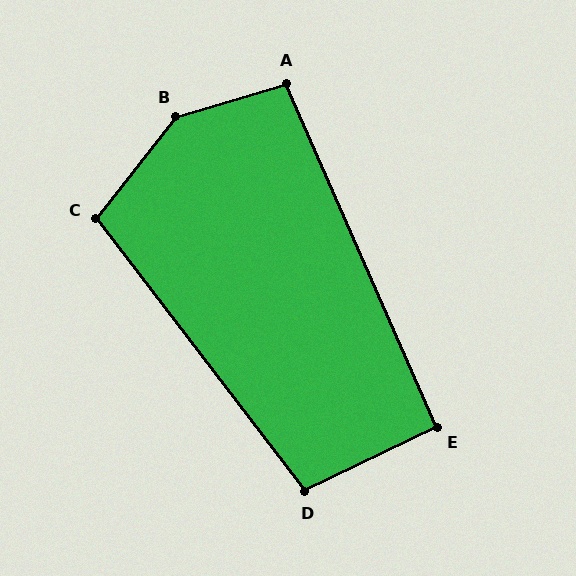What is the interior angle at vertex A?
Approximately 97 degrees (obtuse).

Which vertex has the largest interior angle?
B, at approximately 145 degrees.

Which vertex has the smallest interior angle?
E, at approximately 92 degrees.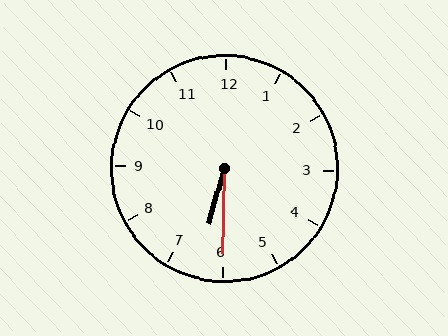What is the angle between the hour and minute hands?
Approximately 15 degrees.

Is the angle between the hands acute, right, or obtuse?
It is acute.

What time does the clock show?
6:30.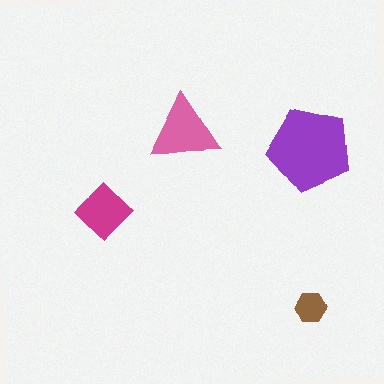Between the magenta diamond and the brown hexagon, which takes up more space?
The magenta diamond.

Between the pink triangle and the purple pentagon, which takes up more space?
The purple pentagon.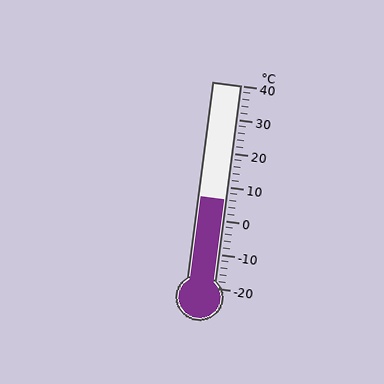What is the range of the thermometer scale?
The thermometer scale ranges from -20°C to 40°C.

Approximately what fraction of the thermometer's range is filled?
The thermometer is filled to approximately 45% of its range.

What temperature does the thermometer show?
The thermometer shows approximately 6°C.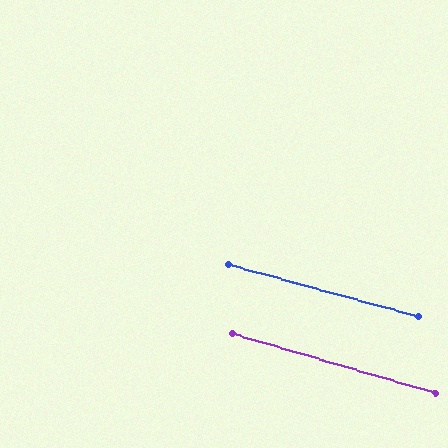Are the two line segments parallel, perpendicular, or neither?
Parallel — their directions differ by only 0.8°.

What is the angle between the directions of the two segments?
Approximately 1 degree.